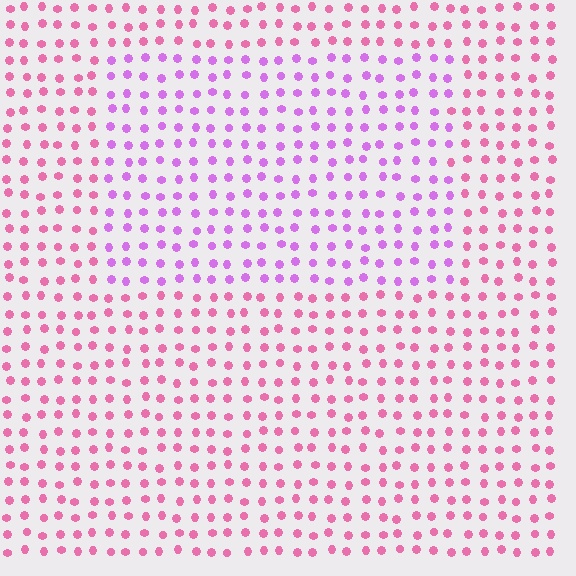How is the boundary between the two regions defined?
The boundary is defined purely by a slight shift in hue (about 40 degrees). Spacing, size, and orientation are identical on both sides.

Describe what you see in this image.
The image is filled with small pink elements in a uniform arrangement. A rectangle-shaped region is visible where the elements are tinted to a slightly different hue, forming a subtle color boundary.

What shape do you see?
I see a rectangle.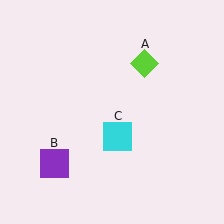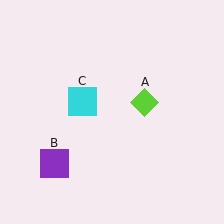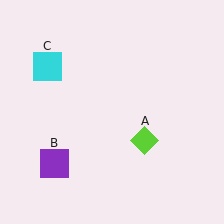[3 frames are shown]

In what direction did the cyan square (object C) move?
The cyan square (object C) moved up and to the left.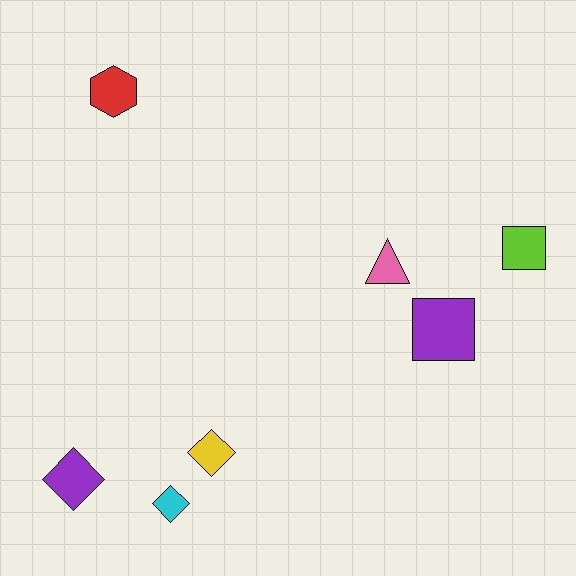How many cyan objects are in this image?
There is 1 cyan object.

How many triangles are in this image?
There is 1 triangle.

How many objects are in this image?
There are 7 objects.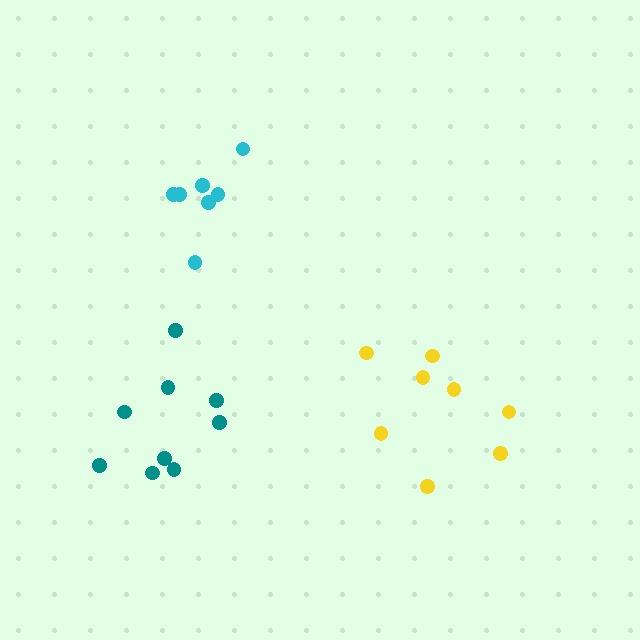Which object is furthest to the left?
The teal cluster is leftmost.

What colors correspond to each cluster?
The clusters are colored: cyan, yellow, teal.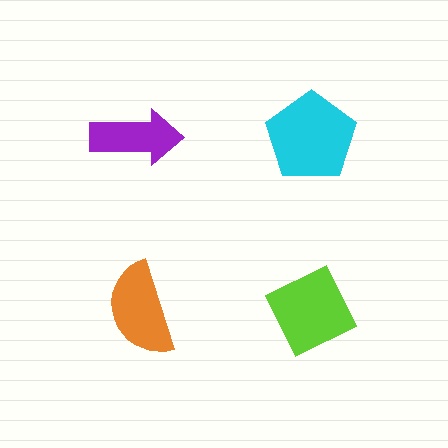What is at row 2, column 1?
An orange semicircle.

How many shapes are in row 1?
2 shapes.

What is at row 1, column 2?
A cyan pentagon.